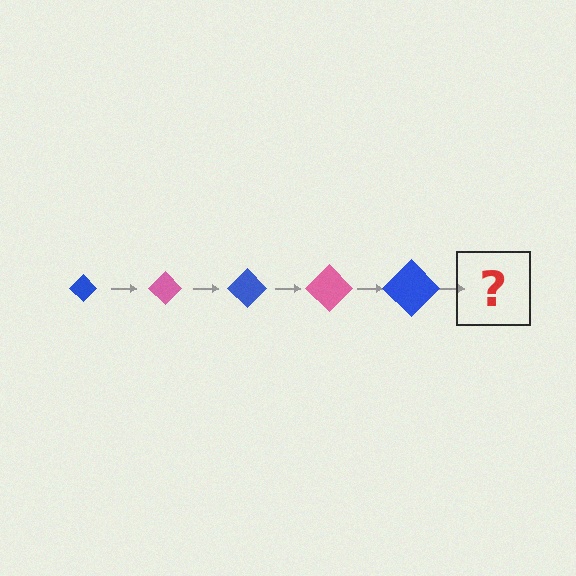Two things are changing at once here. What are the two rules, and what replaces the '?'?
The two rules are that the diamond grows larger each step and the color cycles through blue and pink. The '?' should be a pink diamond, larger than the previous one.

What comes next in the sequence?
The next element should be a pink diamond, larger than the previous one.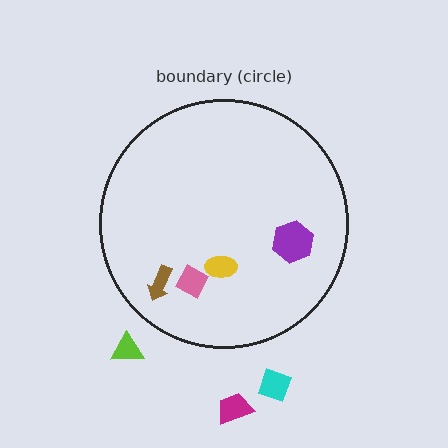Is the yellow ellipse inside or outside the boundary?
Inside.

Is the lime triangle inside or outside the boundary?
Outside.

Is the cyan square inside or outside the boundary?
Outside.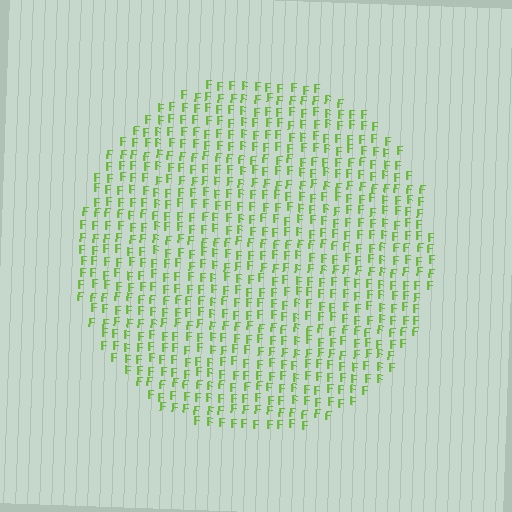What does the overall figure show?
The overall figure shows a circle.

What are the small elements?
The small elements are letter F's.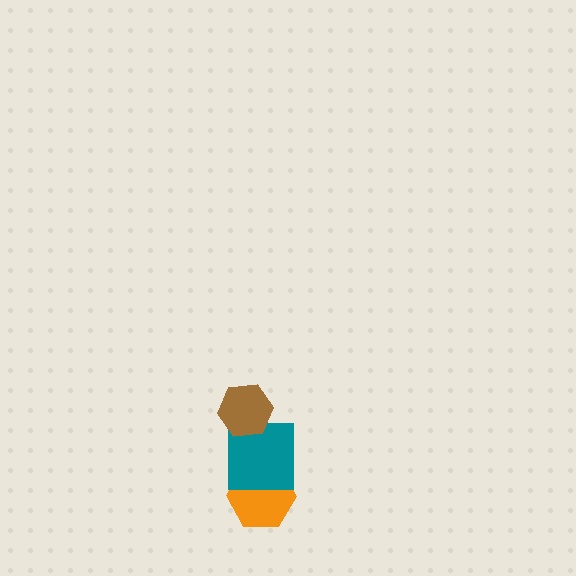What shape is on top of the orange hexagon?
The teal square is on top of the orange hexagon.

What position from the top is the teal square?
The teal square is 2nd from the top.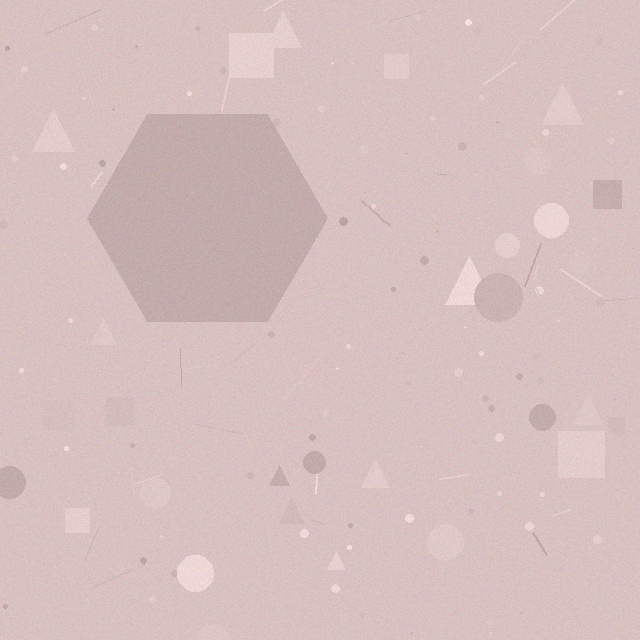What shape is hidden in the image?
A hexagon is hidden in the image.